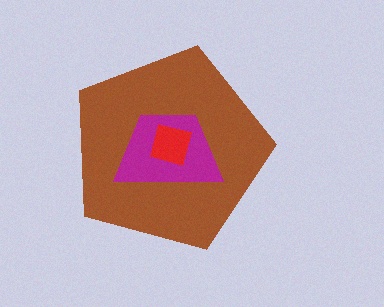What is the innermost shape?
The red square.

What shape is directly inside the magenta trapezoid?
The red square.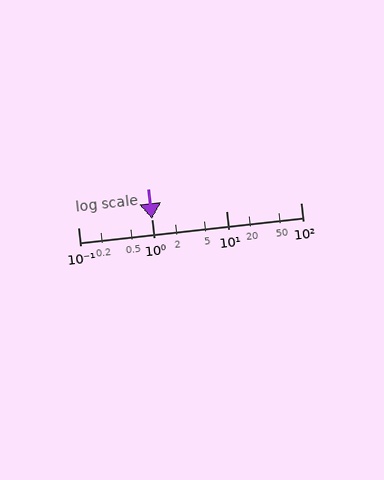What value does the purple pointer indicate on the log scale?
The pointer indicates approximately 1.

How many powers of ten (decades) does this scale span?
The scale spans 3 decades, from 0.1 to 100.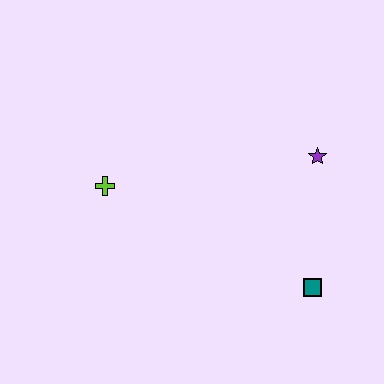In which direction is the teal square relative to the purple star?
The teal square is below the purple star.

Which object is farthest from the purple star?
The lime cross is farthest from the purple star.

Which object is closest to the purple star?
The teal square is closest to the purple star.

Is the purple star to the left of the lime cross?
No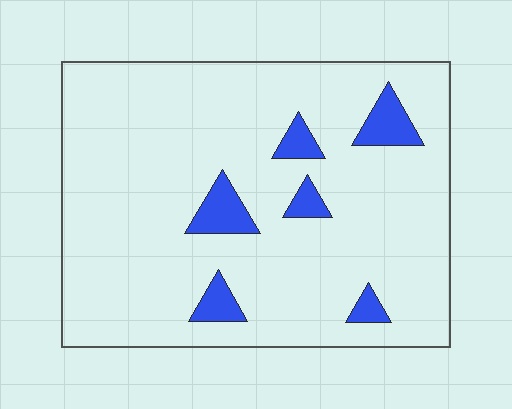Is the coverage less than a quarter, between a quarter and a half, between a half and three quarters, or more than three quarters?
Less than a quarter.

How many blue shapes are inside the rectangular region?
6.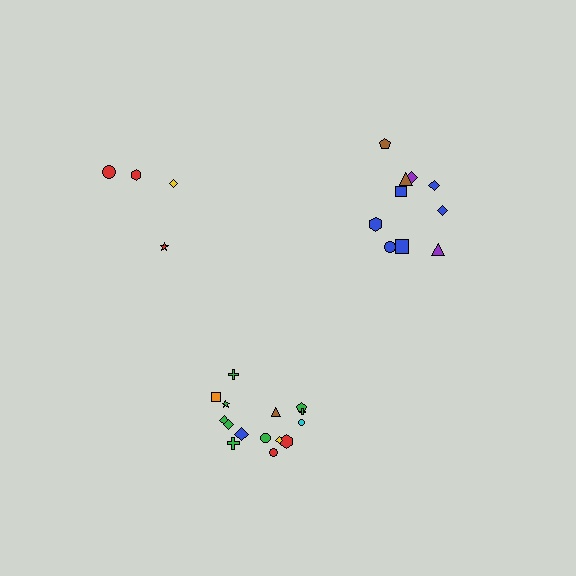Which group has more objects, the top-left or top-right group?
The top-right group.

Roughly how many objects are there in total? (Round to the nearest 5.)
Roughly 30 objects in total.